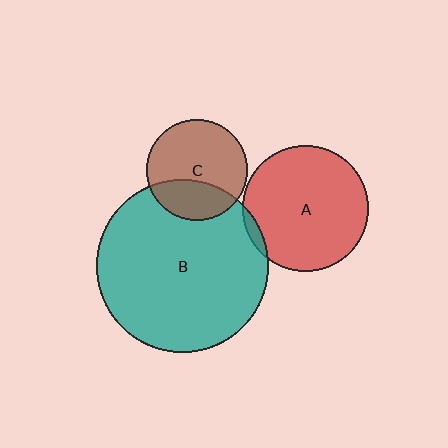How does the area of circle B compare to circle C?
Approximately 2.9 times.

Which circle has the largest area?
Circle B (teal).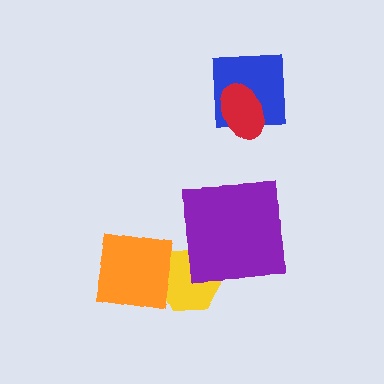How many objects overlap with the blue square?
1 object overlaps with the blue square.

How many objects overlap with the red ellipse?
1 object overlaps with the red ellipse.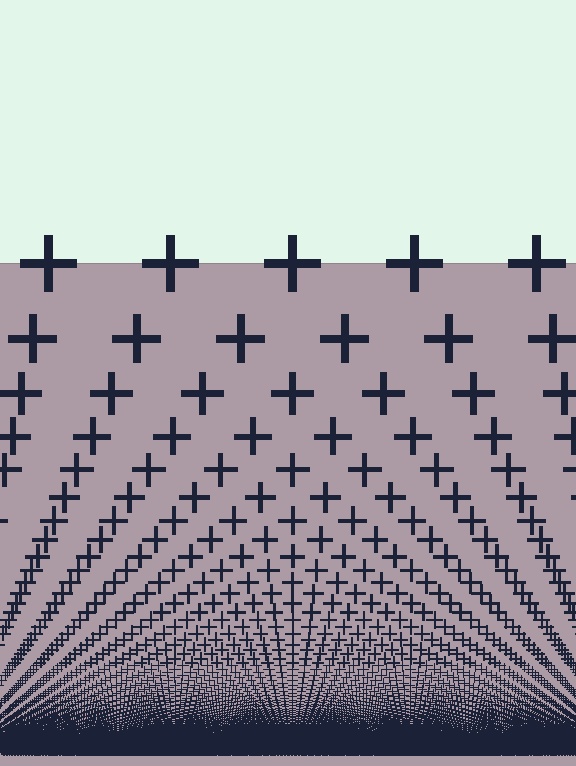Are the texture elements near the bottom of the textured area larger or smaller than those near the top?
Smaller. The gradient is inverted — elements near the bottom are smaller and denser.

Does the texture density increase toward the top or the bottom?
Density increases toward the bottom.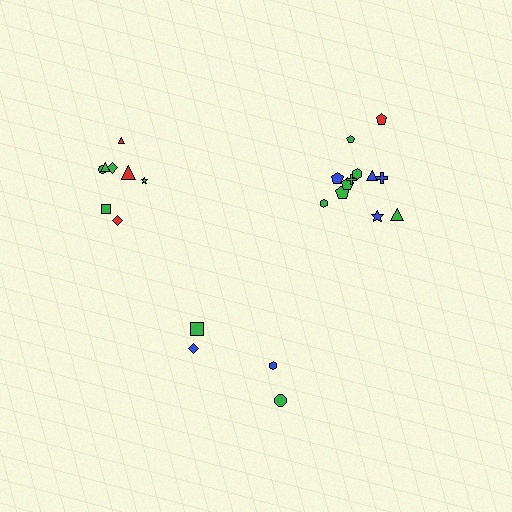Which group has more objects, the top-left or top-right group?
The top-right group.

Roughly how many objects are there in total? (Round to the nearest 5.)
Roughly 25 objects in total.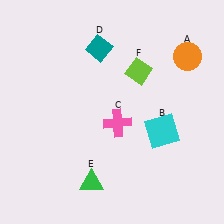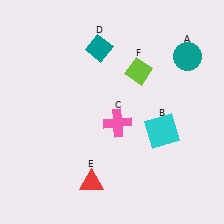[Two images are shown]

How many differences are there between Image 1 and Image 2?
There are 2 differences between the two images.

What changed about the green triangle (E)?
In Image 1, E is green. In Image 2, it changed to red.